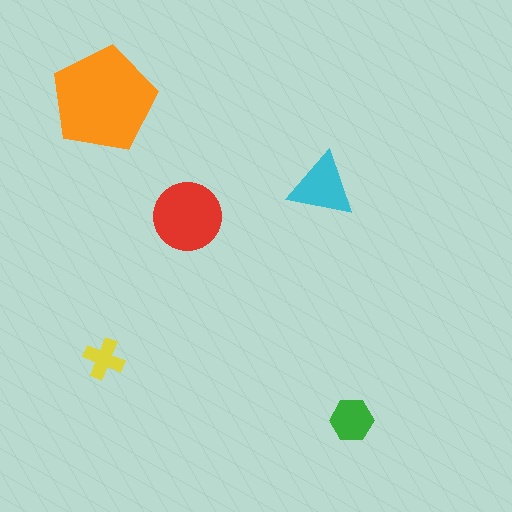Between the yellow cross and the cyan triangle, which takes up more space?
The cyan triangle.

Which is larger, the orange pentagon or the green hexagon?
The orange pentagon.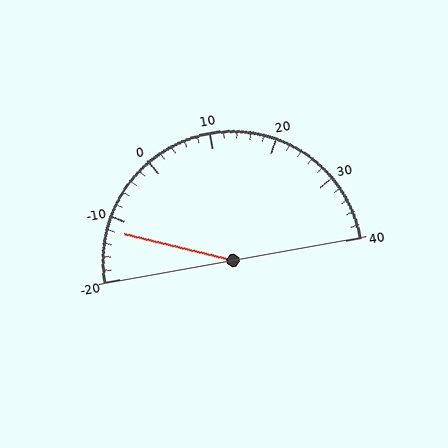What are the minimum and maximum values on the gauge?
The gauge ranges from -20 to 40.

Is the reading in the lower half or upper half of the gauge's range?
The reading is in the lower half of the range (-20 to 40).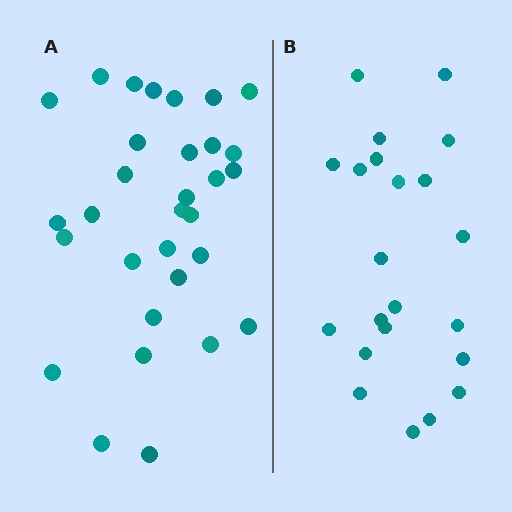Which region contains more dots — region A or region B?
Region A (the left region) has more dots.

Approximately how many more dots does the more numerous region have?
Region A has roughly 8 or so more dots than region B.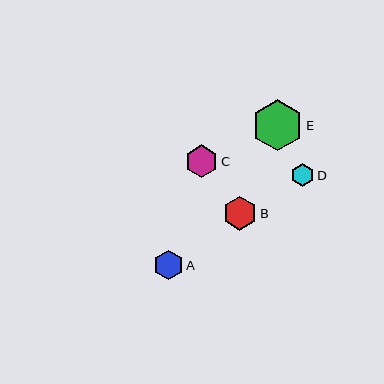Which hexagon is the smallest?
Hexagon D is the smallest with a size of approximately 23 pixels.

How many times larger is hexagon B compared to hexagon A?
Hexagon B is approximately 1.1 times the size of hexagon A.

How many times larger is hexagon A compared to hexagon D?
Hexagon A is approximately 1.3 times the size of hexagon D.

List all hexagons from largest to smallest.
From largest to smallest: E, B, C, A, D.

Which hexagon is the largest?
Hexagon E is the largest with a size of approximately 51 pixels.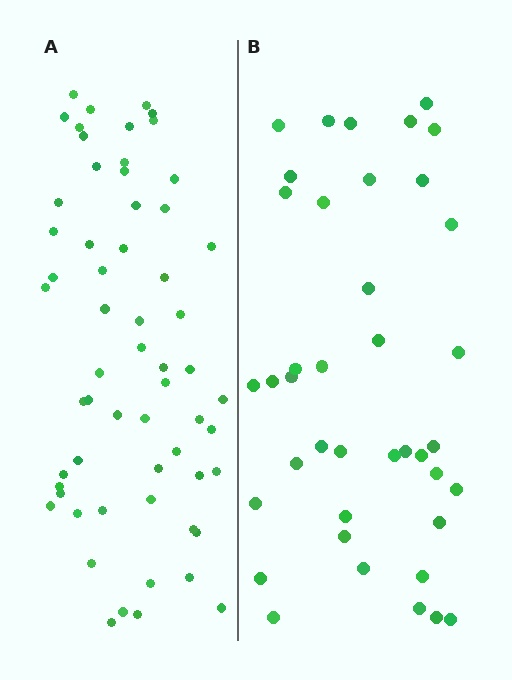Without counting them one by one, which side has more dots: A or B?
Region A (the left region) has more dots.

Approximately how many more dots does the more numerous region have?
Region A has approximately 20 more dots than region B.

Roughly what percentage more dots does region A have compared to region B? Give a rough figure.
About 50% more.